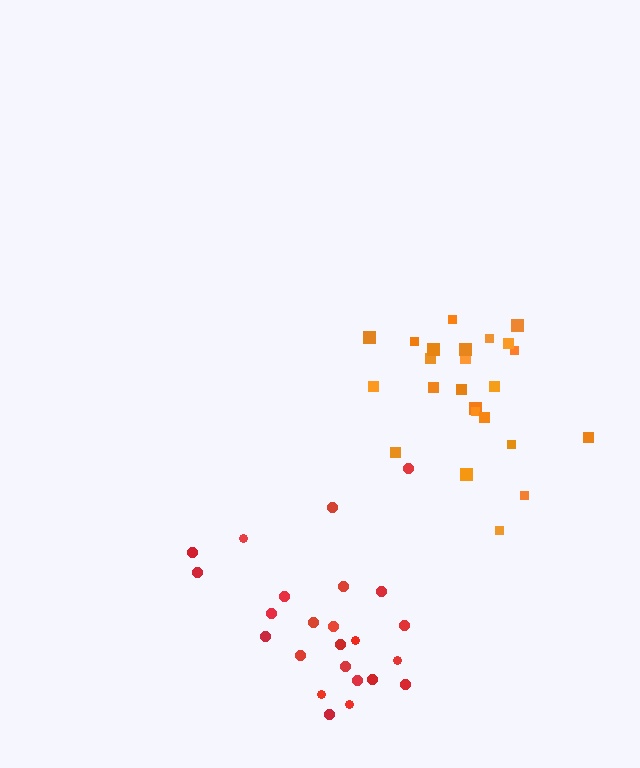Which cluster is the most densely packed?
Orange.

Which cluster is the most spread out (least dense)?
Red.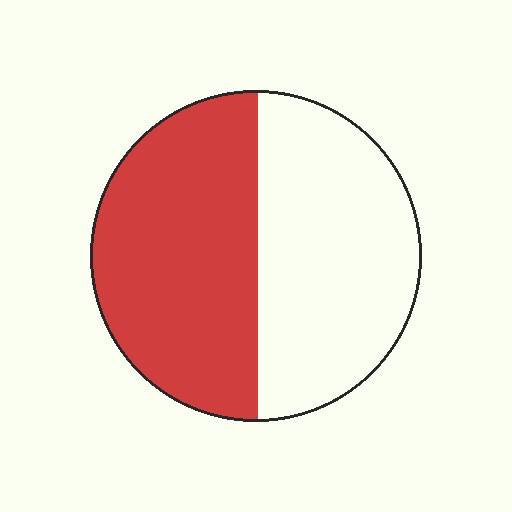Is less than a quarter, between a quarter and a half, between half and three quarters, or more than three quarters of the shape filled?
Between half and three quarters.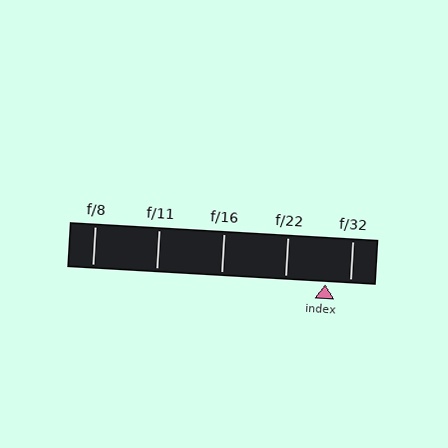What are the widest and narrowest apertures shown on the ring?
The widest aperture shown is f/8 and the narrowest is f/32.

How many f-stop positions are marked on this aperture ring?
There are 5 f-stop positions marked.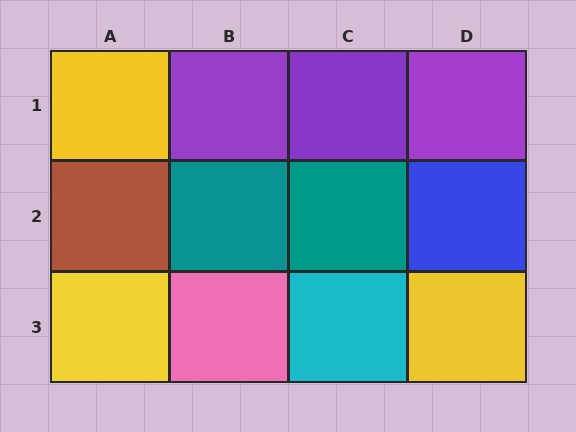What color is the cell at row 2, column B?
Teal.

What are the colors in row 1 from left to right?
Yellow, purple, purple, purple.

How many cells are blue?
1 cell is blue.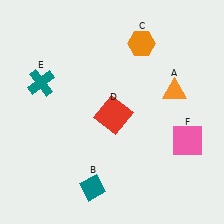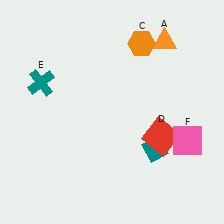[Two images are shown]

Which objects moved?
The objects that moved are: the orange triangle (A), the teal diamond (B), the red square (D).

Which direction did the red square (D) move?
The red square (D) moved right.